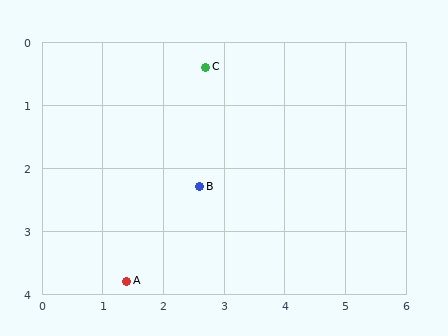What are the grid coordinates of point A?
Point A is at approximately (1.4, 3.8).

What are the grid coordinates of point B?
Point B is at approximately (2.6, 2.3).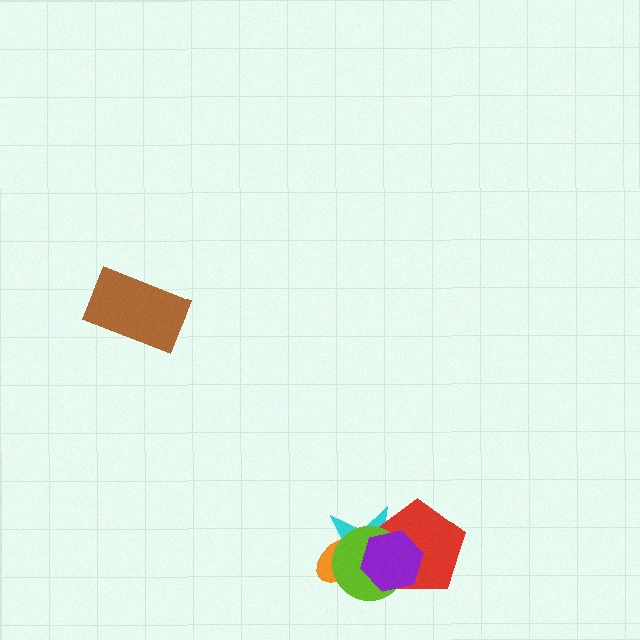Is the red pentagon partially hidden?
Yes, it is partially covered by another shape.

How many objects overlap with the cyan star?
4 objects overlap with the cyan star.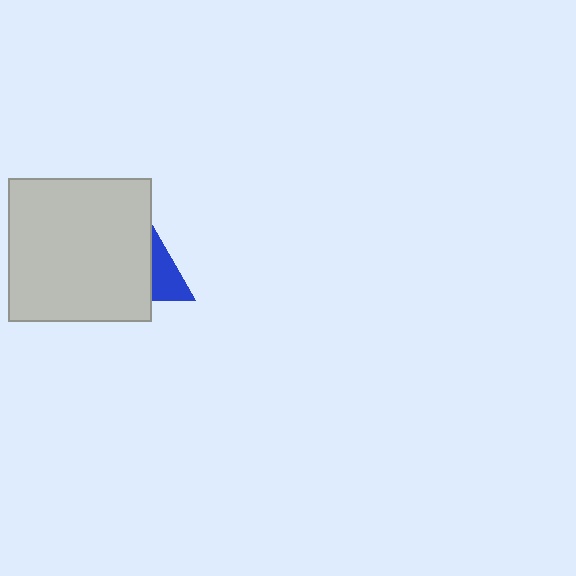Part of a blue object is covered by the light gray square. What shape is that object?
It is a triangle.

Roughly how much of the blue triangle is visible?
A small part of it is visible (roughly 32%).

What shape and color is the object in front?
The object in front is a light gray square.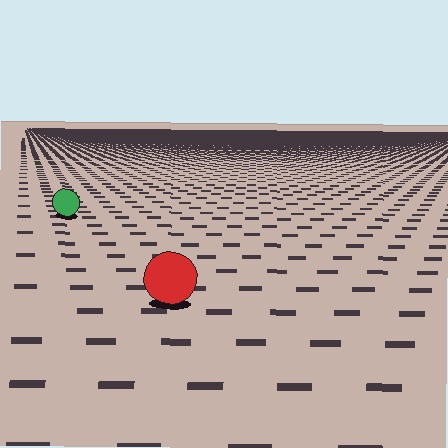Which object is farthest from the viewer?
The green circle is farthest from the viewer. It appears smaller and the ground texture around it is denser.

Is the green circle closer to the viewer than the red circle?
No. The red circle is closer — you can tell from the texture gradient: the ground texture is coarser near it.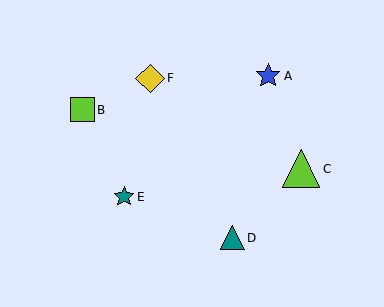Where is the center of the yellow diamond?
The center of the yellow diamond is at (150, 78).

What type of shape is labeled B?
Shape B is a lime square.